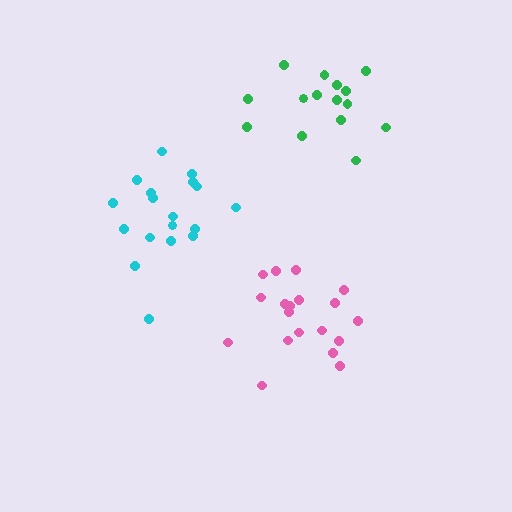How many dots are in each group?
Group 1: 18 dots, Group 2: 19 dots, Group 3: 15 dots (52 total).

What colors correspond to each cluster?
The clusters are colored: cyan, pink, green.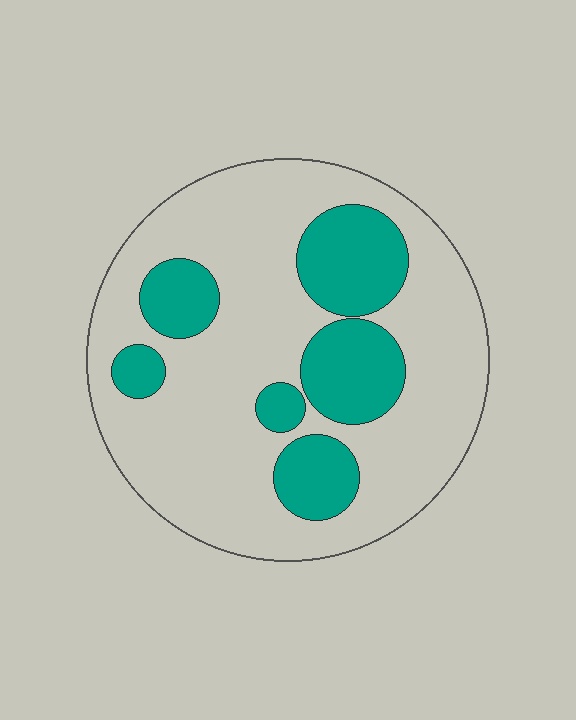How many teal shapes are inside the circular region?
6.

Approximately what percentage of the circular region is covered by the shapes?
Approximately 25%.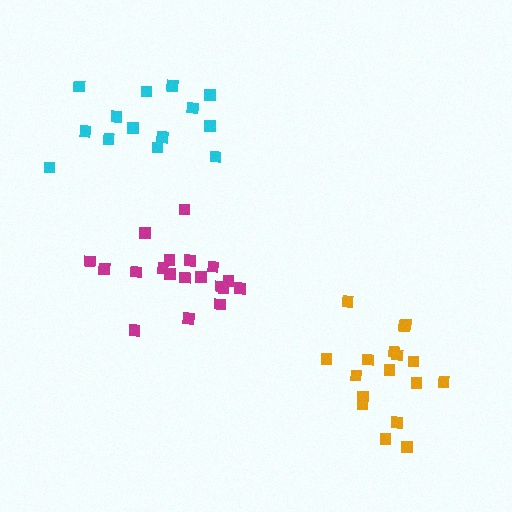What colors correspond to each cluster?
The clusters are colored: cyan, orange, magenta.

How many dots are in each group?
Group 1: 14 dots, Group 2: 17 dots, Group 3: 19 dots (50 total).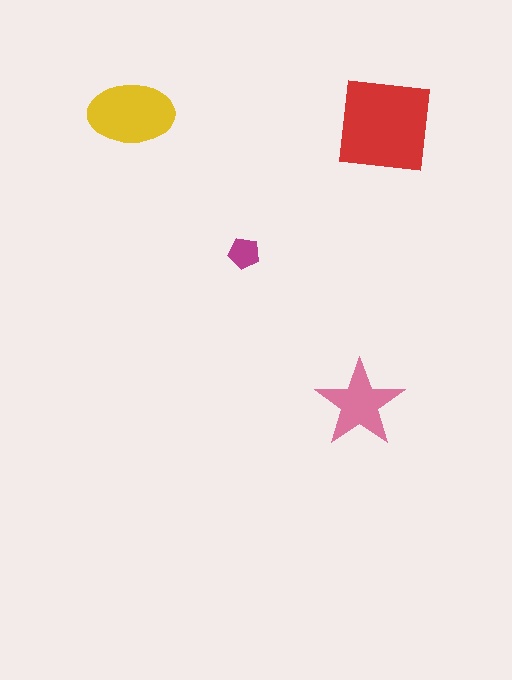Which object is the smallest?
The magenta pentagon.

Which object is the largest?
The red square.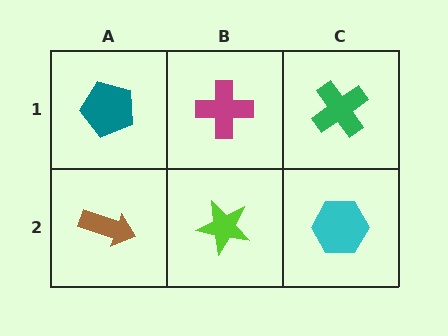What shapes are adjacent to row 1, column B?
A lime star (row 2, column B), a teal pentagon (row 1, column A), a green cross (row 1, column C).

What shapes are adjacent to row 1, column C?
A cyan hexagon (row 2, column C), a magenta cross (row 1, column B).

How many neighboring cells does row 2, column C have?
2.